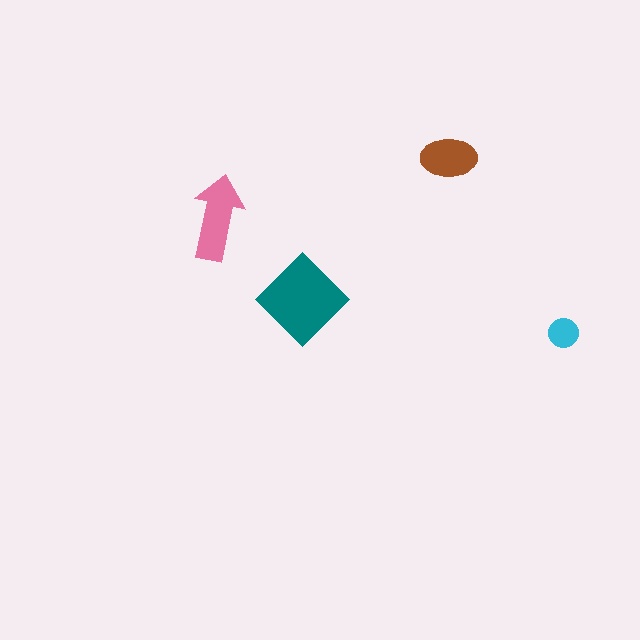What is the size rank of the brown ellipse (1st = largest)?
3rd.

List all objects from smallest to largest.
The cyan circle, the brown ellipse, the pink arrow, the teal diamond.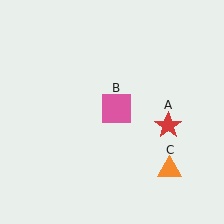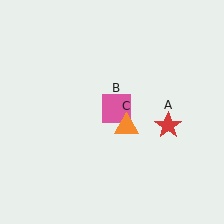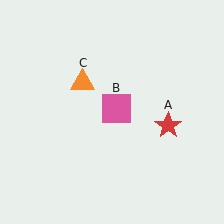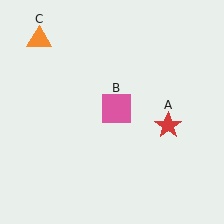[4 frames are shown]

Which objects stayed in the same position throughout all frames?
Red star (object A) and pink square (object B) remained stationary.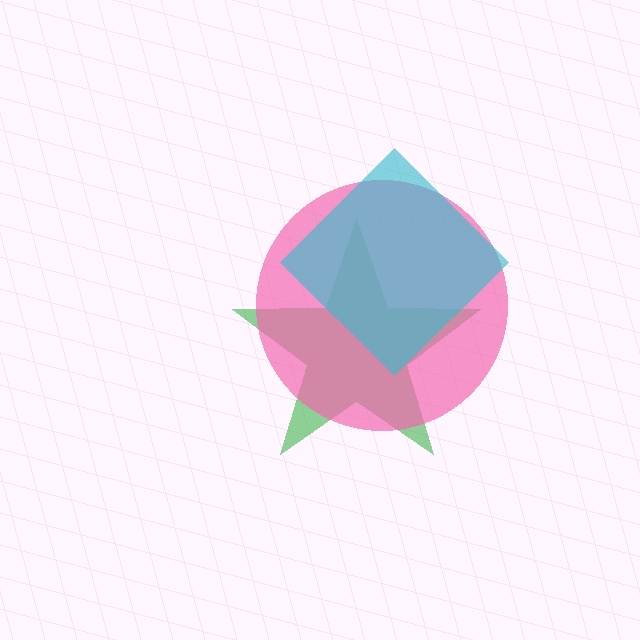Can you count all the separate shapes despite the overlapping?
Yes, there are 3 separate shapes.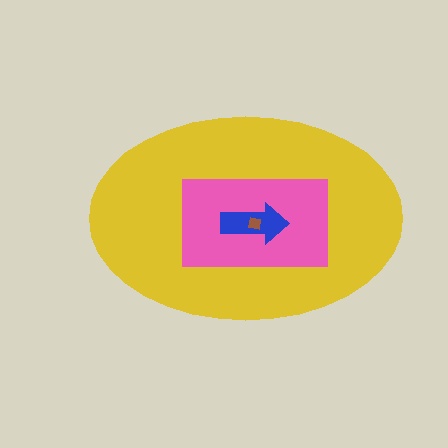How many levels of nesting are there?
4.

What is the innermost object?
The brown square.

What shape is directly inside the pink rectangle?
The blue arrow.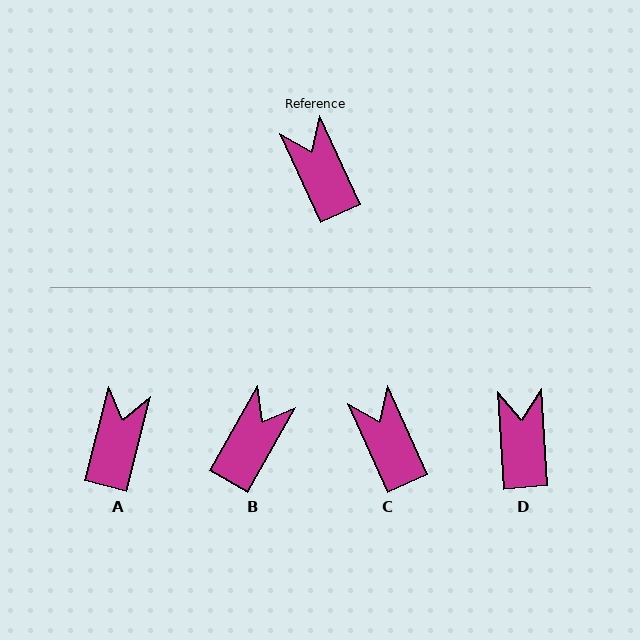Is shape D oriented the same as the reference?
No, it is off by about 21 degrees.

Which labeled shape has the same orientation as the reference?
C.